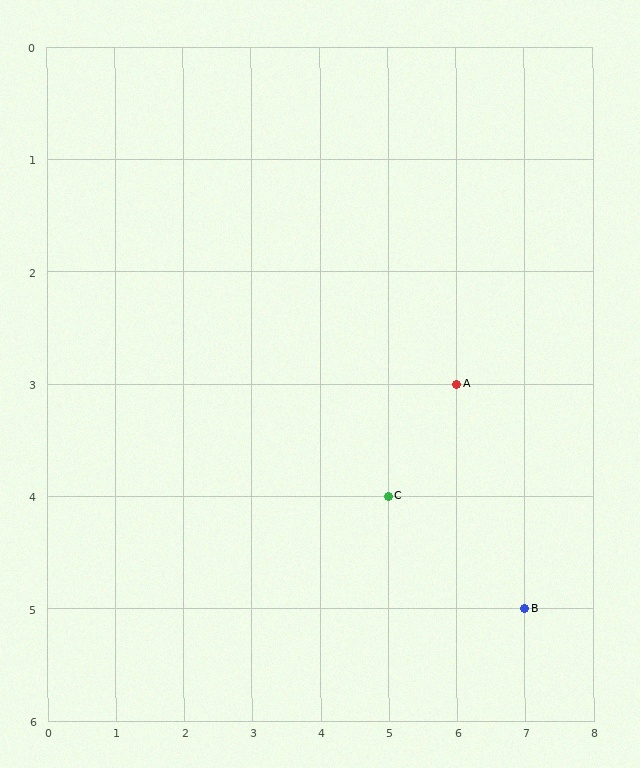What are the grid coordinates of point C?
Point C is at grid coordinates (5, 4).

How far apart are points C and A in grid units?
Points C and A are 1 column and 1 row apart (about 1.4 grid units diagonally).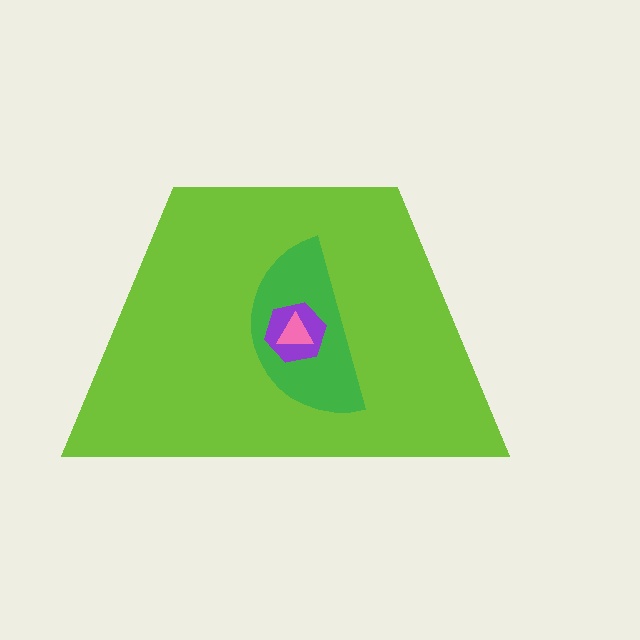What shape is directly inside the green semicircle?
The purple hexagon.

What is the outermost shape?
The lime trapezoid.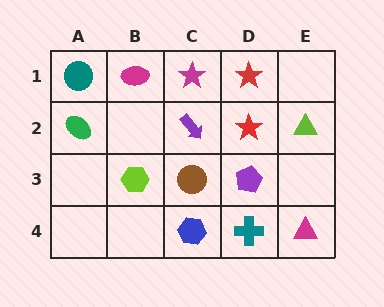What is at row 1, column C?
A magenta star.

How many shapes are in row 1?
4 shapes.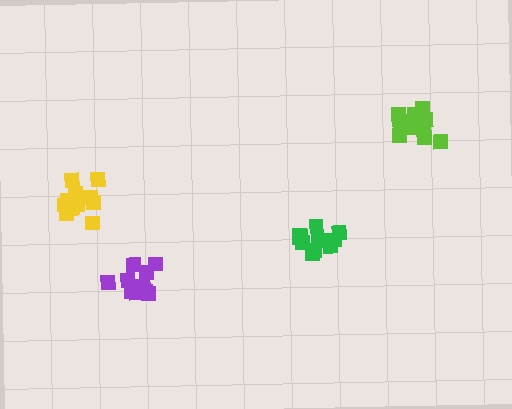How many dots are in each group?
Group 1: 11 dots, Group 2: 14 dots, Group 3: 11 dots, Group 4: 13 dots (49 total).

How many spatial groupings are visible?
There are 4 spatial groupings.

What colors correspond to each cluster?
The clusters are colored: green, lime, yellow, purple.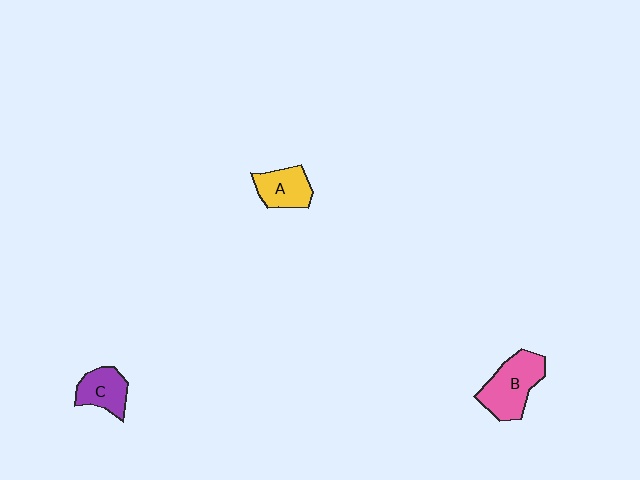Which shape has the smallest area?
Shape C (purple).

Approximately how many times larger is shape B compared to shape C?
Approximately 1.5 times.